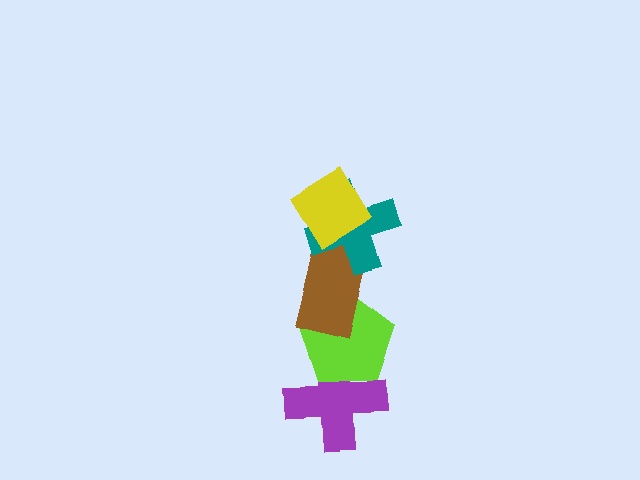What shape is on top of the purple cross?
The lime pentagon is on top of the purple cross.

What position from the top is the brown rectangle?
The brown rectangle is 3rd from the top.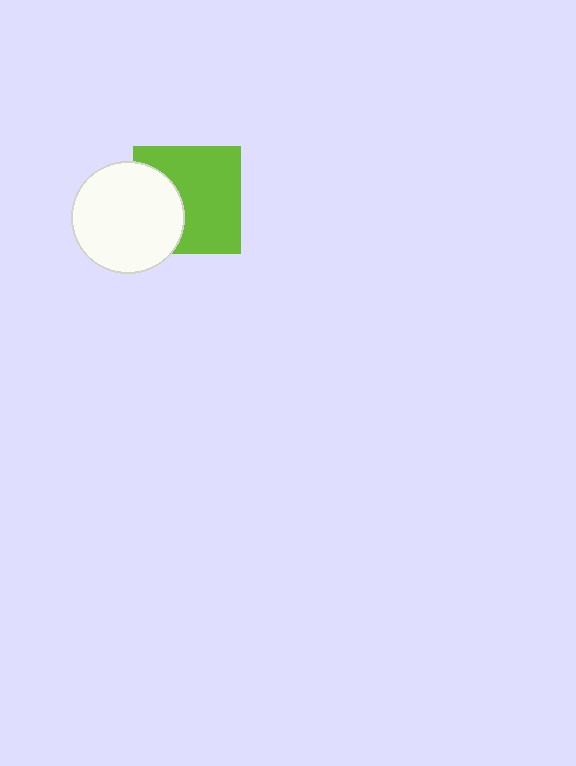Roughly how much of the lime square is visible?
Most of it is visible (roughly 66%).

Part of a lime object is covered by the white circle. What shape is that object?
It is a square.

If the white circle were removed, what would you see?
You would see the complete lime square.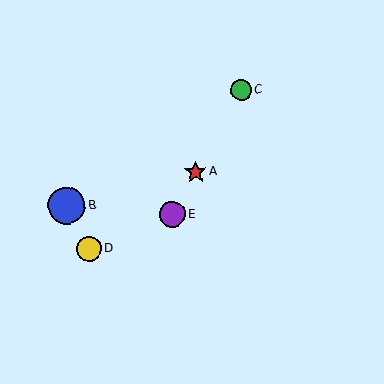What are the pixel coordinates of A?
Object A is at (196, 172).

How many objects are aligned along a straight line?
3 objects (A, C, E) are aligned along a straight line.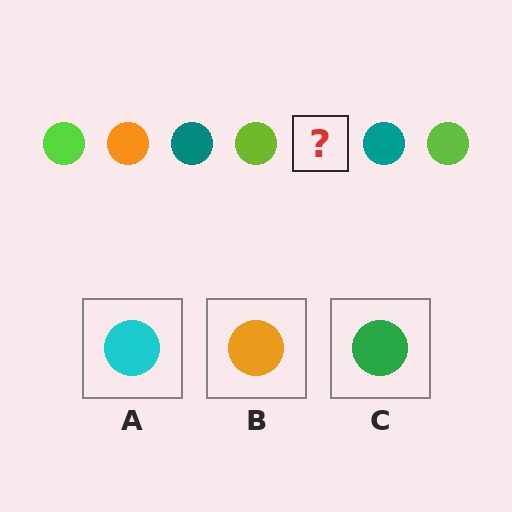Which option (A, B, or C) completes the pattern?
B.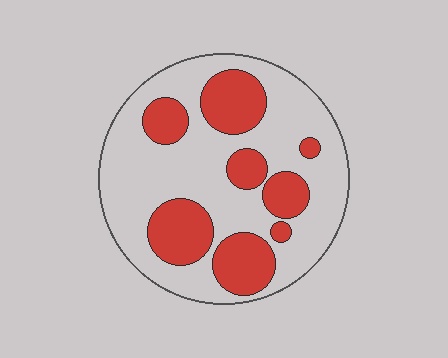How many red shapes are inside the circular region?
8.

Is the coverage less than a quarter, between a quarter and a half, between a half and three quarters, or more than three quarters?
Between a quarter and a half.